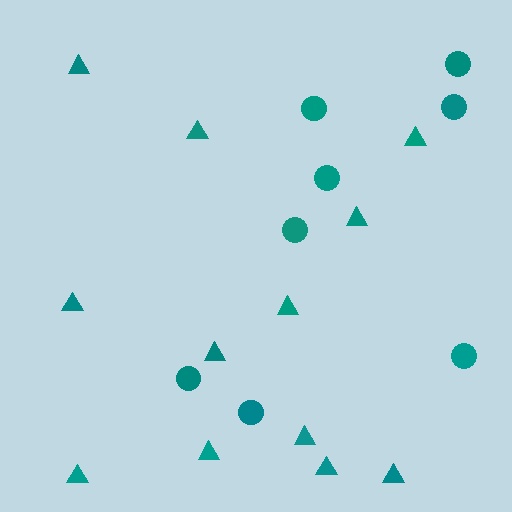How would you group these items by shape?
There are 2 groups: one group of triangles (12) and one group of circles (8).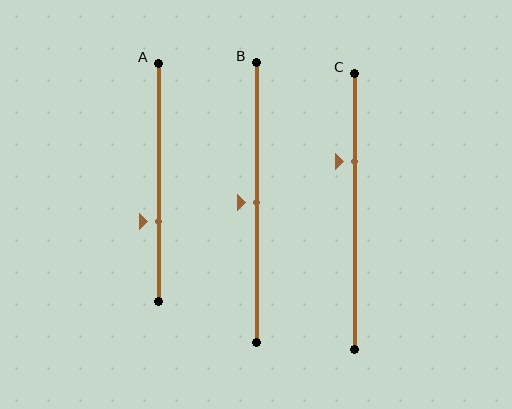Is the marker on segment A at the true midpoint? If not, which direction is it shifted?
No, the marker on segment A is shifted downward by about 16% of the segment length.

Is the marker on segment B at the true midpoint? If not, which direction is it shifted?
Yes, the marker on segment B is at the true midpoint.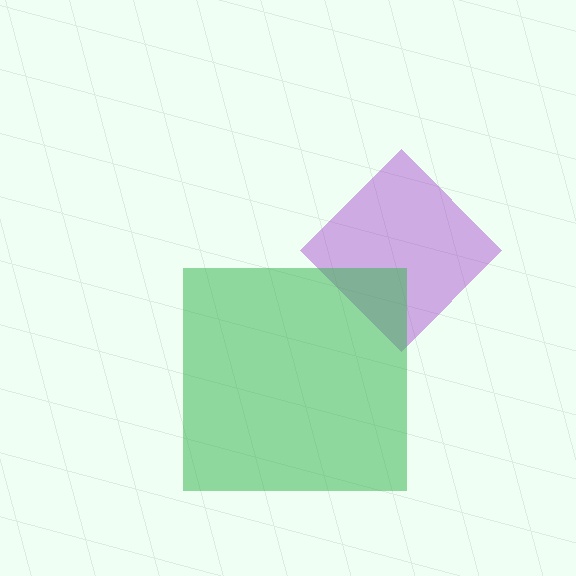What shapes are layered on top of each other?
The layered shapes are: a purple diamond, a green square.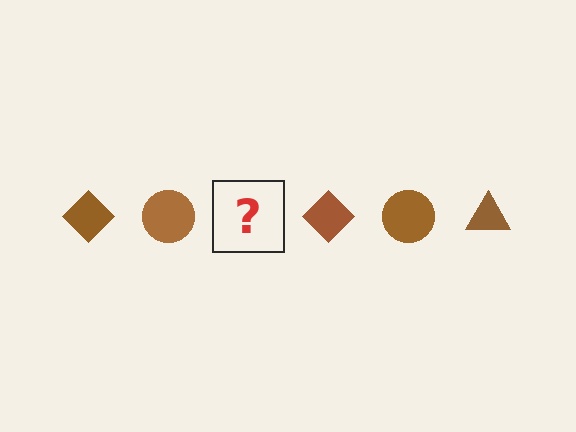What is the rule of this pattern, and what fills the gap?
The rule is that the pattern cycles through diamond, circle, triangle shapes in brown. The gap should be filled with a brown triangle.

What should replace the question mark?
The question mark should be replaced with a brown triangle.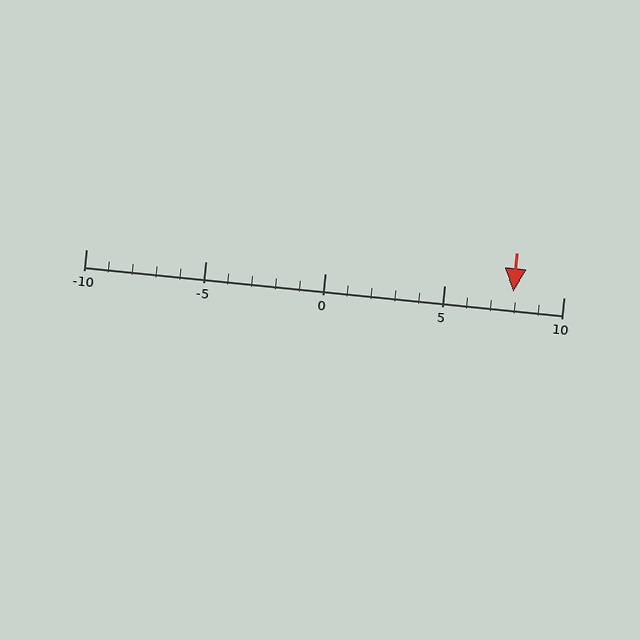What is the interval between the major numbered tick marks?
The major tick marks are spaced 5 units apart.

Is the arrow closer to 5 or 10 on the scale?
The arrow is closer to 10.